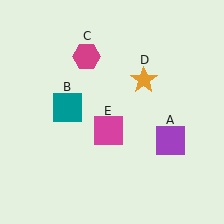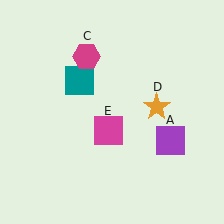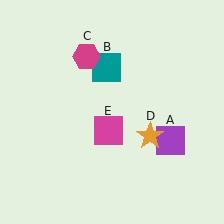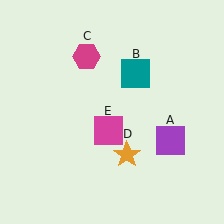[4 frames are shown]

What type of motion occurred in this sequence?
The teal square (object B), orange star (object D) rotated clockwise around the center of the scene.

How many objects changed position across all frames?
2 objects changed position: teal square (object B), orange star (object D).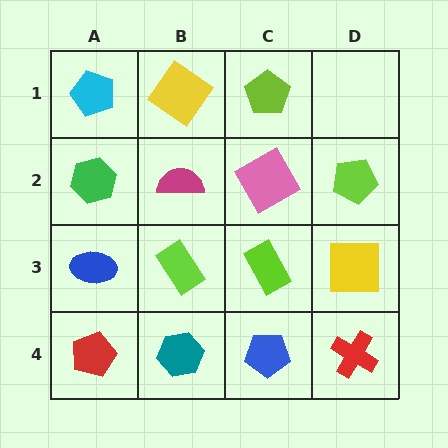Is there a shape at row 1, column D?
No, that cell is empty.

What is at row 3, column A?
A blue ellipse.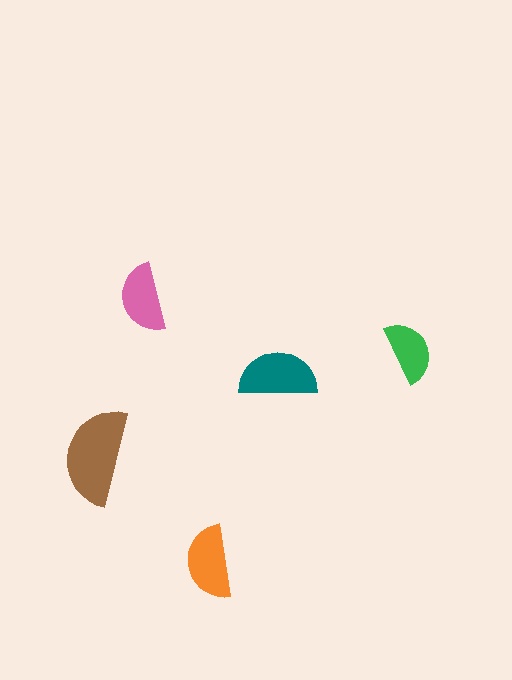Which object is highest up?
The pink semicircle is topmost.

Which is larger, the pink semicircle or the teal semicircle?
The teal one.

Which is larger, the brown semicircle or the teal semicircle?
The brown one.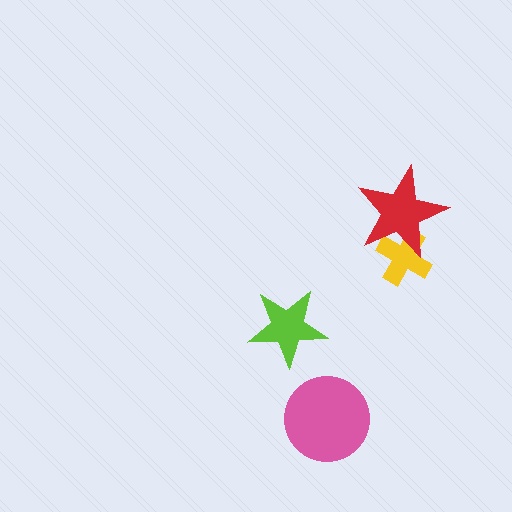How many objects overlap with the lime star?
0 objects overlap with the lime star.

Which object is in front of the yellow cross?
The red star is in front of the yellow cross.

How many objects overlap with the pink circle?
0 objects overlap with the pink circle.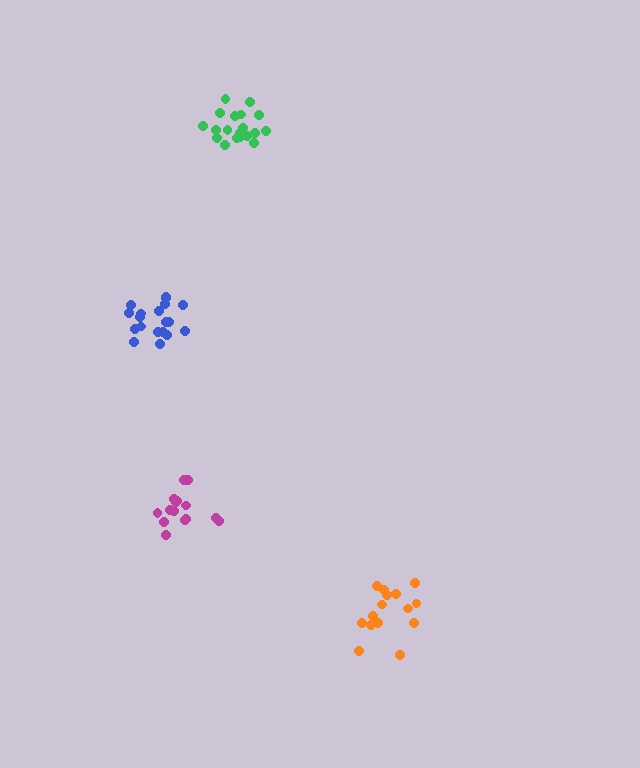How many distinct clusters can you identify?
There are 4 distinct clusters.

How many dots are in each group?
Group 1: 19 dots, Group 2: 15 dots, Group 3: 19 dots, Group 4: 15 dots (68 total).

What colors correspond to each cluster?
The clusters are colored: blue, orange, green, magenta.